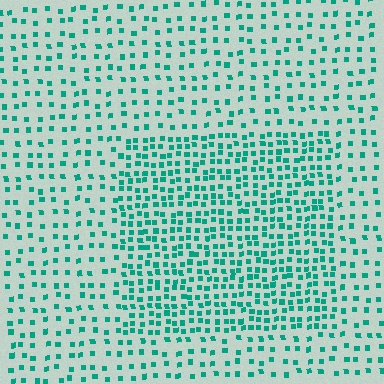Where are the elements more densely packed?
The elements are more densely packed inside the rectangle boundary.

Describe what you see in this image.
The image contains small teal elements arranged at two different densities. A rectangle-shaped region is visible where the elements are more densely packed than the surrounding area.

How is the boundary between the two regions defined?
The boundary is defined by a change in element density (approximately 2.0x ratio). All elements are the same color, size, and shape.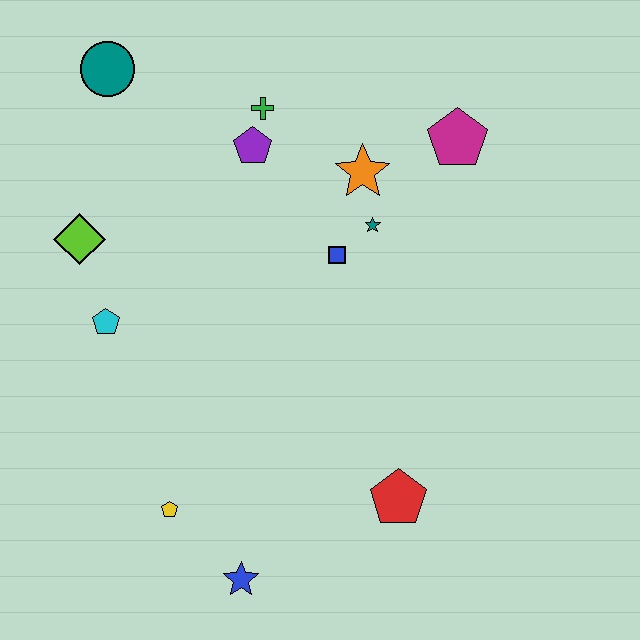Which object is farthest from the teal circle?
The blue star is farthest from the teal circle.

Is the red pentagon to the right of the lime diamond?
Yes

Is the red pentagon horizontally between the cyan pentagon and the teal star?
No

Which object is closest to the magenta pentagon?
The orange star is closest to the magenta pentagon.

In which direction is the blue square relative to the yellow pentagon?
The blue square is above the yellow pentagon.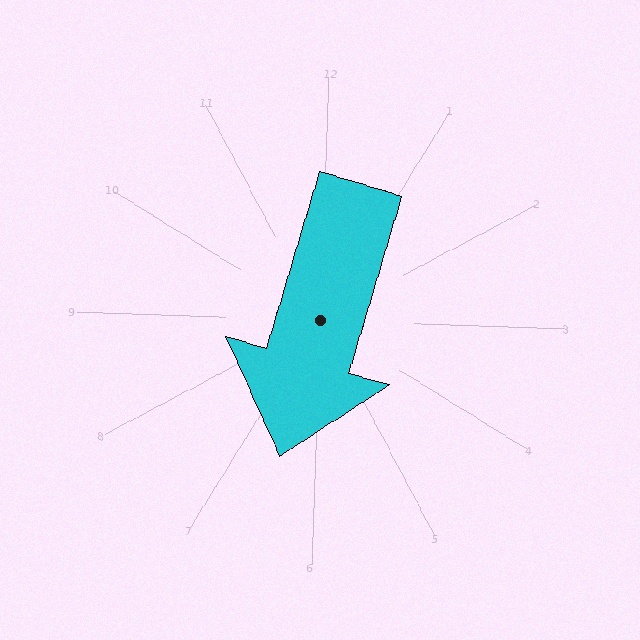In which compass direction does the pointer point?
South.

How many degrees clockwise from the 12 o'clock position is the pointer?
Approximately 195 degrees.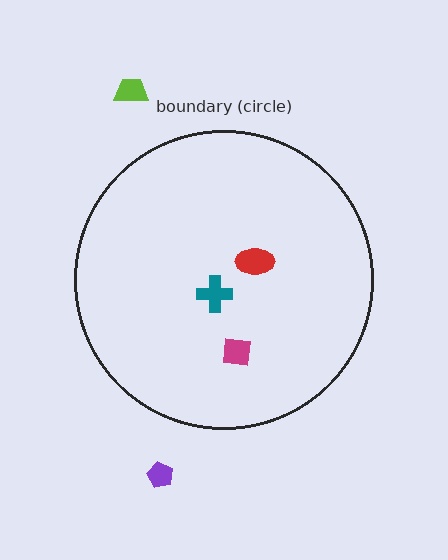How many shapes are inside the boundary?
3 inside, 2 outside.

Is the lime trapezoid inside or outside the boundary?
Outside.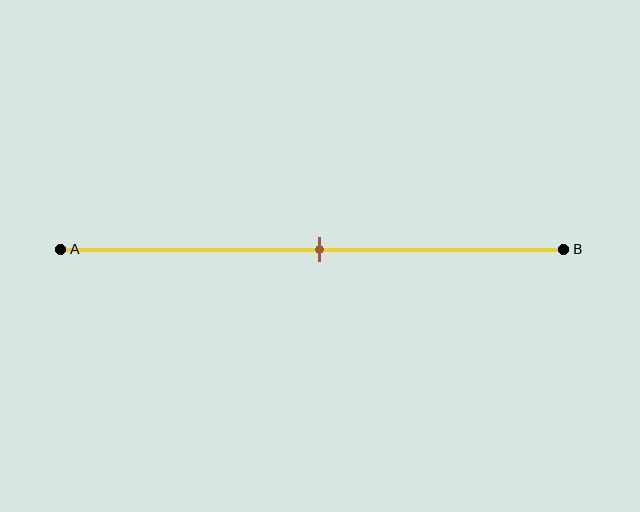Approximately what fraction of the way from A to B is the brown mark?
The brown mark is approximately 50% of the way from A to B.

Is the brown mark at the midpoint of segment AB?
Yes, the mark is approximately at the midpoint.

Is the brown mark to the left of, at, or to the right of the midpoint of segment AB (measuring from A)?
The brown mark is approximately at the midpoint of segment AB.